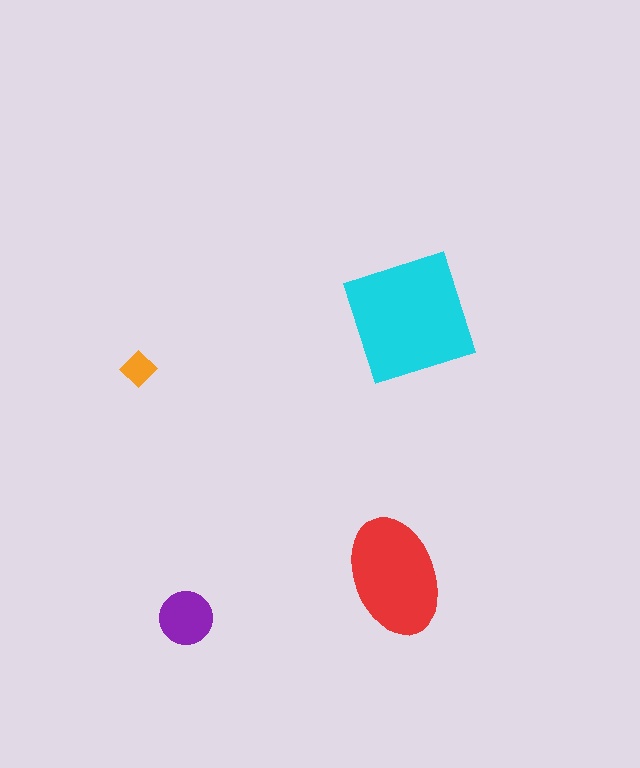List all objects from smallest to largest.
The orange diamond, the purple circle, the red ellipse, the cyan square.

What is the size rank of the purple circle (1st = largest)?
3rd.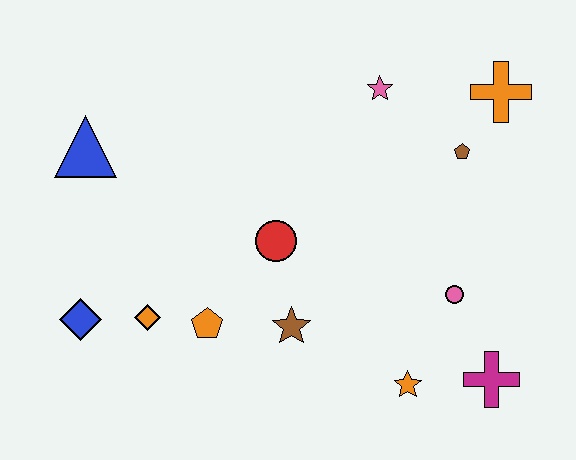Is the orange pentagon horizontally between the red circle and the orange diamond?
Yes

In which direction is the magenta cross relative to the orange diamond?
The magenta cross is to the right of the orange diamond.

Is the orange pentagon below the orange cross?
Yes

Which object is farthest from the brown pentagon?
The blue diamond is farthest from the brown pentagon.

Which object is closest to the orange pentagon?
The orange diamond is closest to the orange pentagon.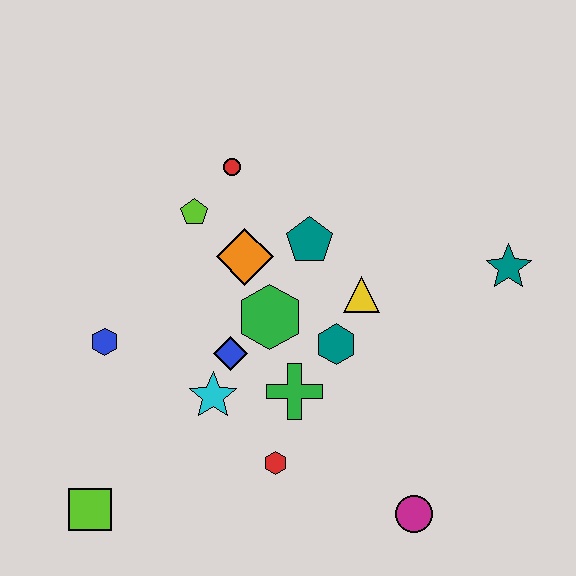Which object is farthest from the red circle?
The magenta circle is farthest from the red circle.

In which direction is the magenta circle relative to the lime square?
The magenta circle is to the right of the lime square.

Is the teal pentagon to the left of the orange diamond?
No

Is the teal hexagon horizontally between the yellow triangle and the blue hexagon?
Yes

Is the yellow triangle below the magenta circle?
No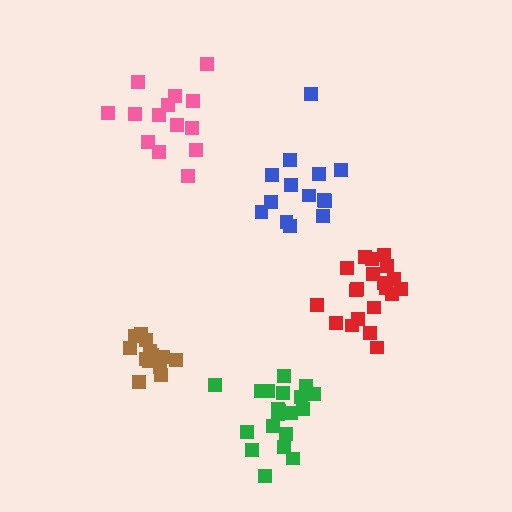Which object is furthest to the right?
The red cluster is rightmost.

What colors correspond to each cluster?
The clusters are colored: brown, blue, red, pink, green.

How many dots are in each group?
Group 1: 14 dots, Group 2: 14 dots, Group 3: 20 dots, Group 4: 14 dots, Group 5: 20 dots (82 total).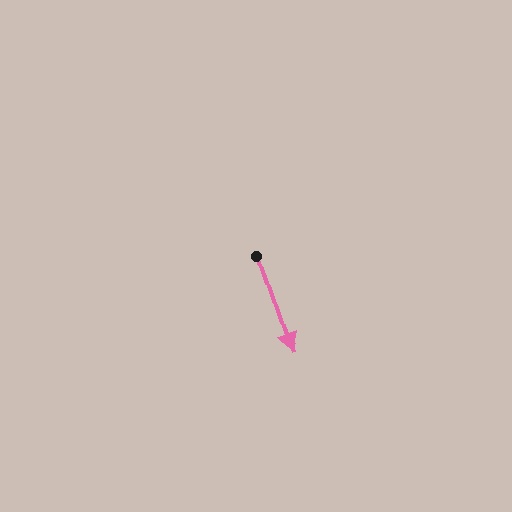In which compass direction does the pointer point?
South.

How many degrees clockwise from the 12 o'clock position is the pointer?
Approximately 161 degrees.